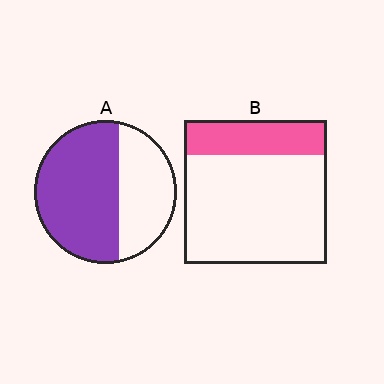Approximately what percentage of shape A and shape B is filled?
A is approximately 60% and B is approximately 25%.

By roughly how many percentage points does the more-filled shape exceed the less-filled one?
By roughly 40 percentage points (A over B).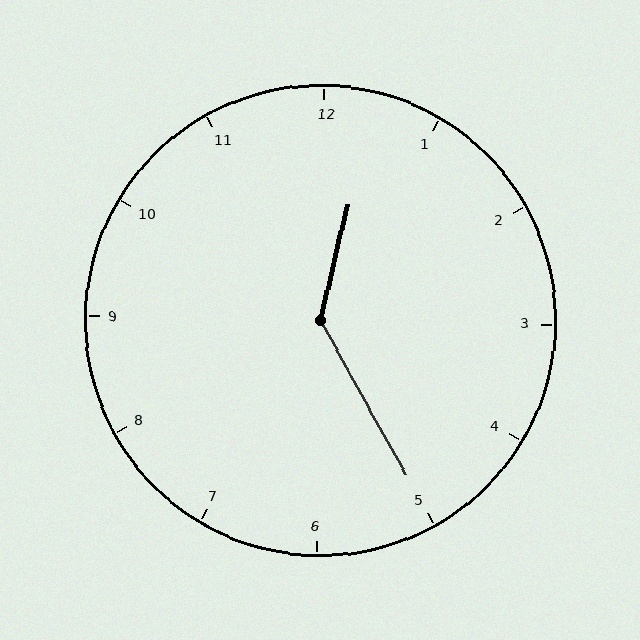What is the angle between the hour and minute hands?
Approximately 138 degrees.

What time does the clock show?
12:25.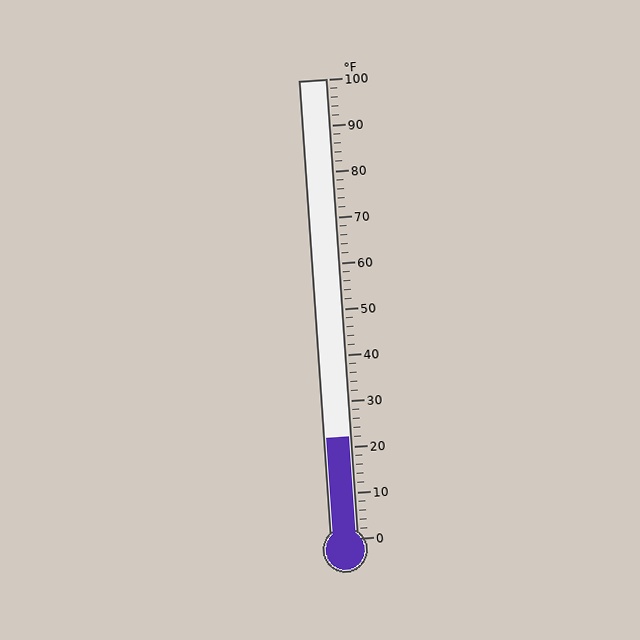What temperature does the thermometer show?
The thermometer shows approximately 22°F.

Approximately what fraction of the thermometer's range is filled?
The thermometer is filled to approximately 20% of its range.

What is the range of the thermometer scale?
The thermometer scale ranges from 0°F to 100°F.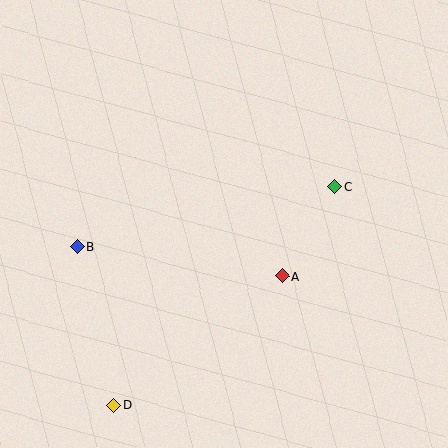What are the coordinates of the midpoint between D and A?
The midpoint between D and A is at (198, 341).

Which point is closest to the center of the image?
Point A at (282, 276) is closest to the center.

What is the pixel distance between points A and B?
The distance between A and B is 207 pixels.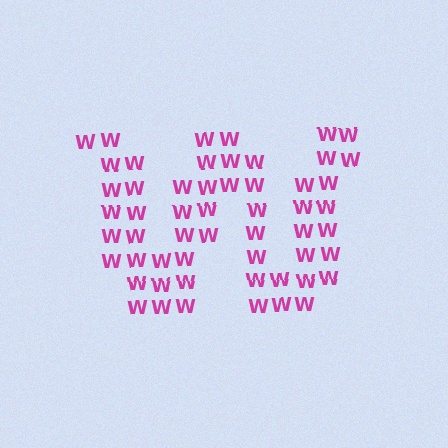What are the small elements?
The small elements are letter W's.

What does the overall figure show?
The overall figure shows the letter W.